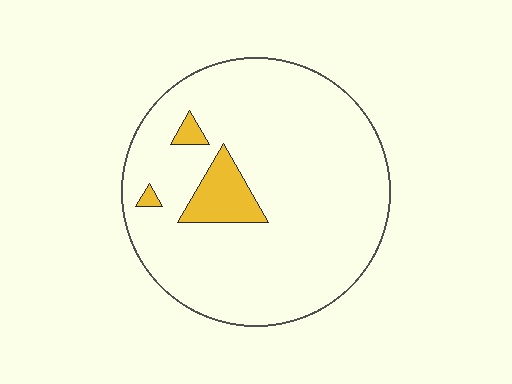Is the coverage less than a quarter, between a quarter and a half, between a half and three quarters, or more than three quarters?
Less than a quarter.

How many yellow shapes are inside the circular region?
3.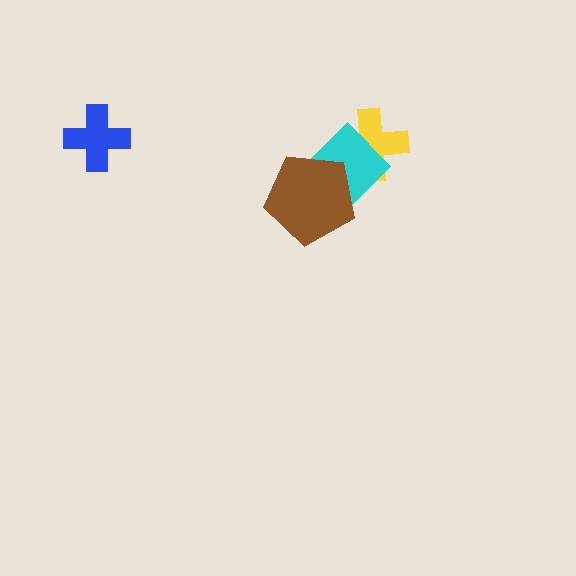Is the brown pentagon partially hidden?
No, no other shape covers it.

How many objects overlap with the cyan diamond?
2 objects overlap with the cyan diamond.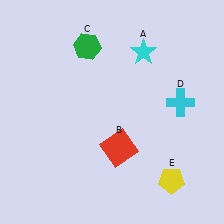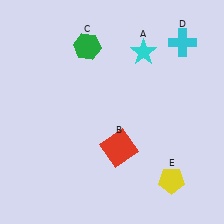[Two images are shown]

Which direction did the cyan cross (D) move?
The cyan cross (D) moved up.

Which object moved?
The cyan cross (D) moved up.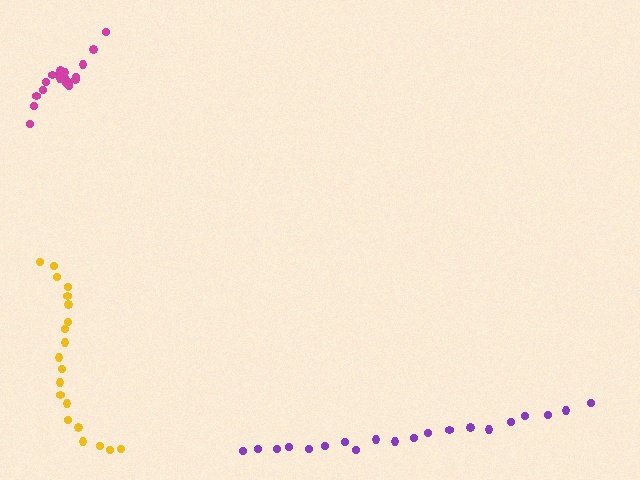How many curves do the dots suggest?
There are 3 distinct paths.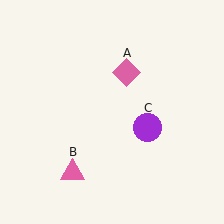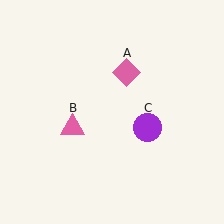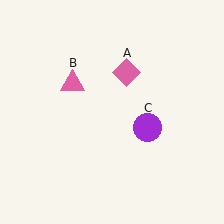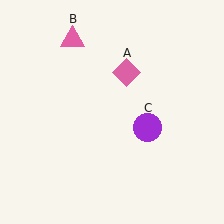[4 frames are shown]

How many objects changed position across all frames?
1 object changed position: pink triangle (object B).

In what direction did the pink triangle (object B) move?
The pink triangle (object B) moved up.